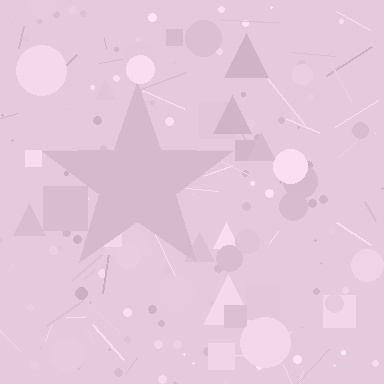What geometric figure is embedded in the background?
A star is embedded in the background.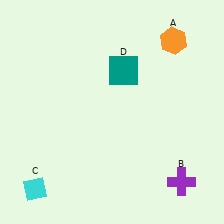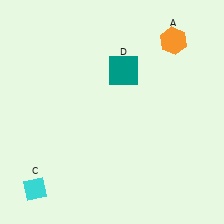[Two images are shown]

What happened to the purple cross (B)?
The purple cross (B) was removed in Image 2. It was in the bottom-right area of Image 1.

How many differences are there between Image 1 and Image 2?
There is 1 difference between the two images.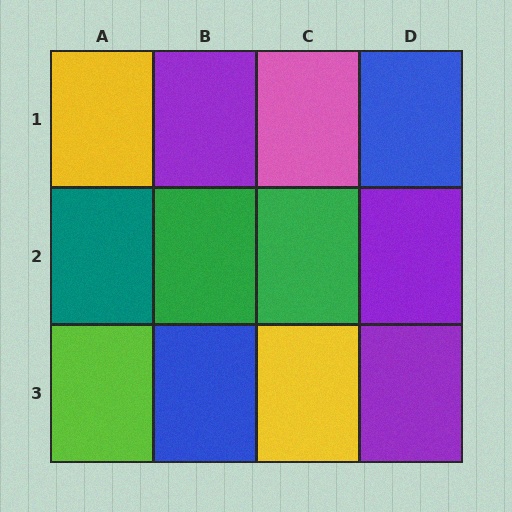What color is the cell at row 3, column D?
Purple.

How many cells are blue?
2 cells are blue.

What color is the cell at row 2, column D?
Purple.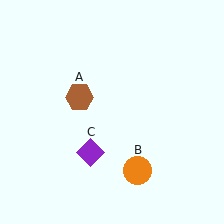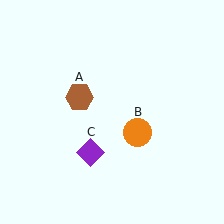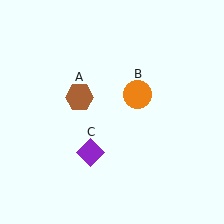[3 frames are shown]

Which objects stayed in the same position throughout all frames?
Brown hexagon (object A) and purple diamond (object C) remained stationary.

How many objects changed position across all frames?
1 object changed position: orange circle (object B).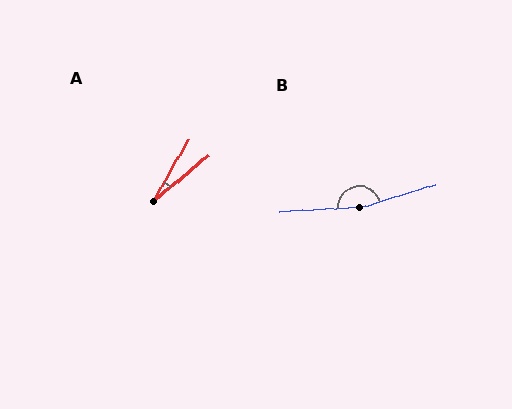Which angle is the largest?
B, at approximately 166 degrees.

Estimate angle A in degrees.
Approximately 21 degrees.